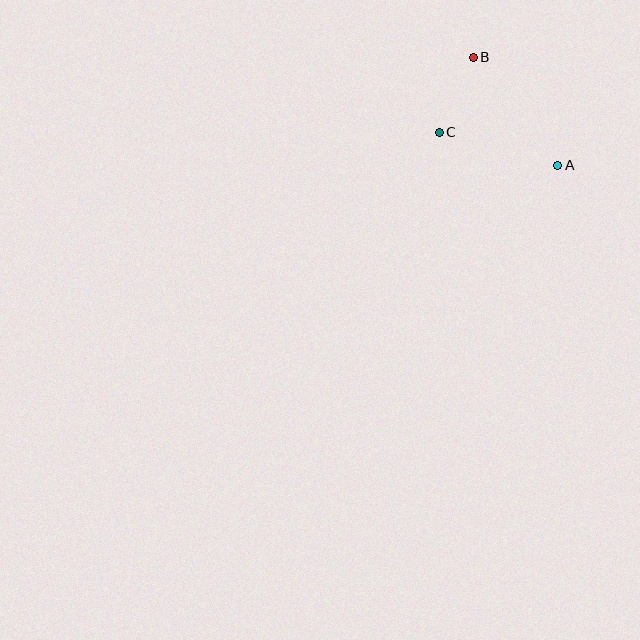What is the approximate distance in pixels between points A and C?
The distance between A and C is approximately 123 pixels.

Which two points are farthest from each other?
Points A and B are farthest from each other.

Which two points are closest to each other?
Points B and C are closest to each other.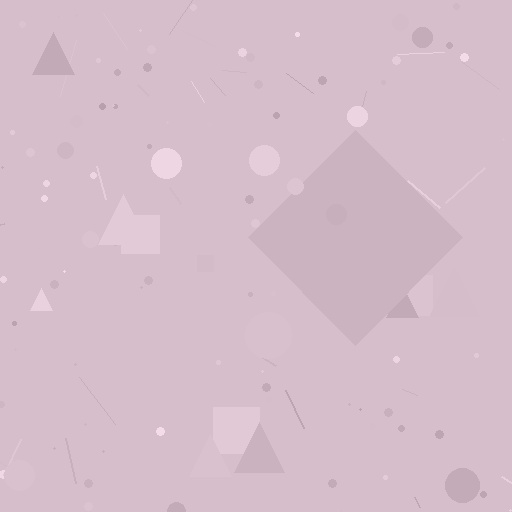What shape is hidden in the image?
A diamond is hidden in the image.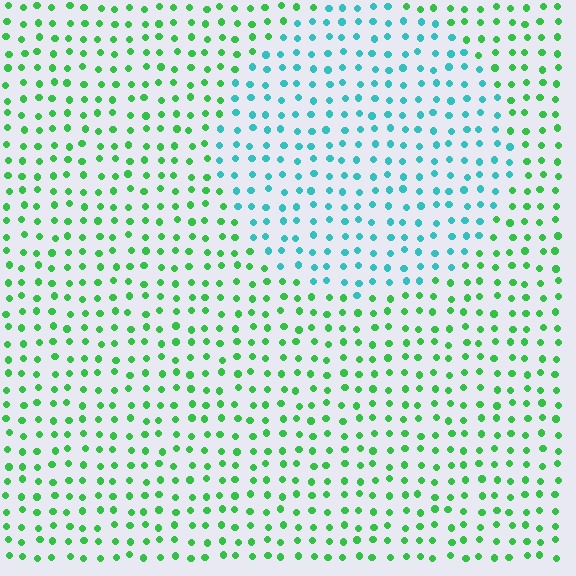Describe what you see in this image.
The image is filled with small green elements in a uniform arrangement. A circle-shaped region is visible where the elements are tinted to a slightly different hue, forming a subtle color boundary.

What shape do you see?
I see a circle.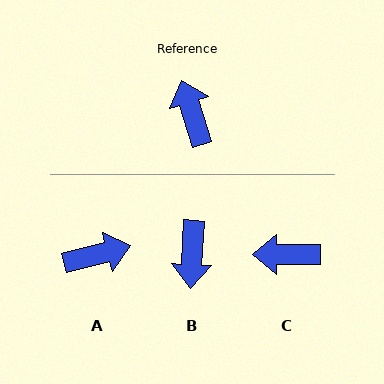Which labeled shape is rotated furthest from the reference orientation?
B, about 159 degrees away.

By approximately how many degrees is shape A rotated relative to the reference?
Approximately 93 degrees clockwise.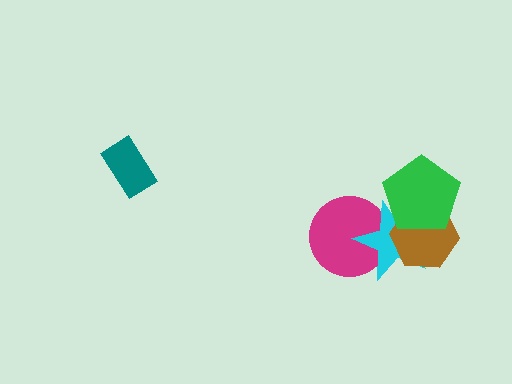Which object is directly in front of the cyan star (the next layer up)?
The brown hexagon is directly in front of the cyan star.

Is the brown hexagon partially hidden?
Yes, it is partially covered by another shape.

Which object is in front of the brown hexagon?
The green pentagon is in front of the brown hexagon.